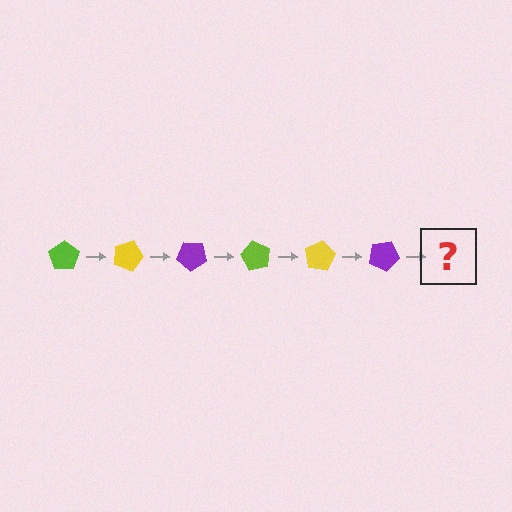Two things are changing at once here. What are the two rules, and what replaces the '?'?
The two rules are that it rotates 20 degrees each step and the color cycles through lime, yellow, and purple. The '?' should be a lime pentagon, rotated 120 degrees from the start.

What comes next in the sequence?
The next element should be a lime pentagon, rotated 120 degrees from the start.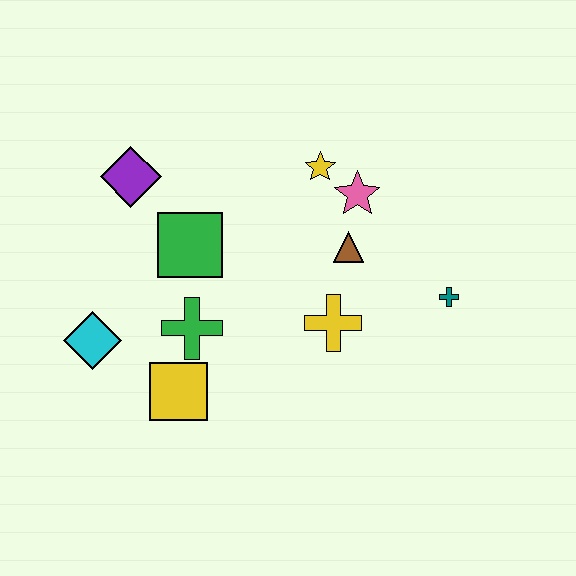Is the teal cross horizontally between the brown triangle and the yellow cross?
No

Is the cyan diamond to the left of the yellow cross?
Yes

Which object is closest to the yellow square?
The green cross is closest to the yellow square.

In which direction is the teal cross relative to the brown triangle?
The teal cross is to the right of the brown triangle.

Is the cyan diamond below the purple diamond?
Yes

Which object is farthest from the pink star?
The cyan diamond is farthest from the pink star.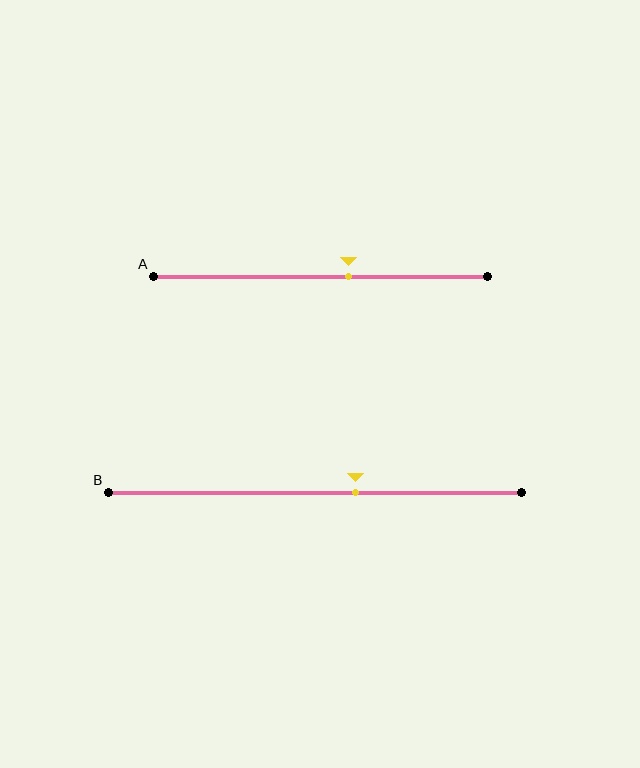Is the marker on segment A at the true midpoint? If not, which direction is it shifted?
No, the marker on segment A is shifted to the right by about 8% of the segment length.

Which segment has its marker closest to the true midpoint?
Segment A has its marker closest to the true midpoint.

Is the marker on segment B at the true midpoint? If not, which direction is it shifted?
No, the marker on segment B is shifted to the right by about 10% of the segment length.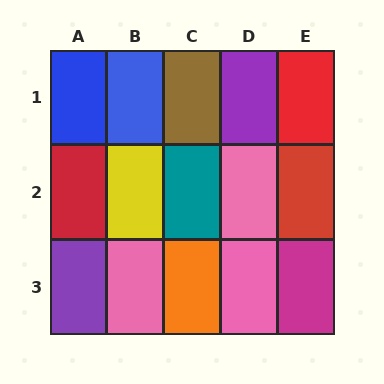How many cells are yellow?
1 cell is yellow.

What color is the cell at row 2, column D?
Pink.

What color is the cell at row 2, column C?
Teal.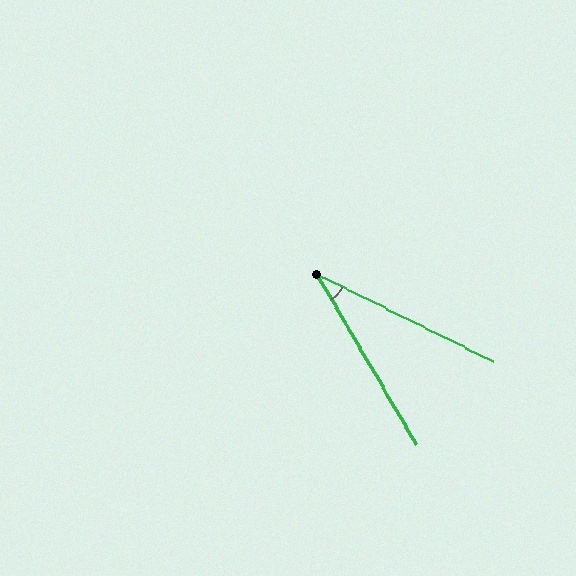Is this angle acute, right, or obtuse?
It is acute.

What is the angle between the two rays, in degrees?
Approximately 33 degrees.